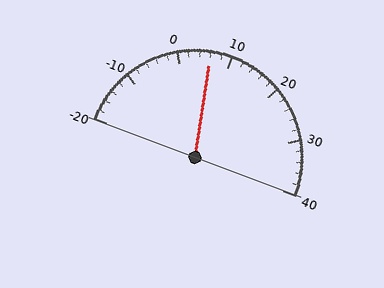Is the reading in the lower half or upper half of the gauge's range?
The reading is in the lower half of the range (-20 to 40).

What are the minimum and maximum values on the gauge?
The gauge ranges from -20 to 40.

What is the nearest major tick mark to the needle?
The nearest major tick mark is 10.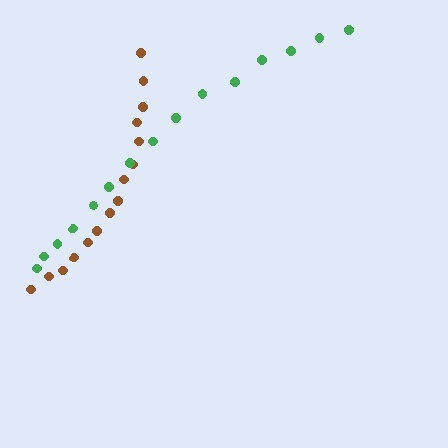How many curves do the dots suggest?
There are 2 distinct paths.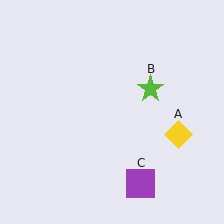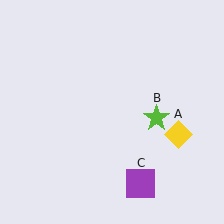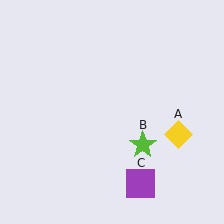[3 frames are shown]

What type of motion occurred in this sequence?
The lime star (object B) rotated clockwise around the center of the scene.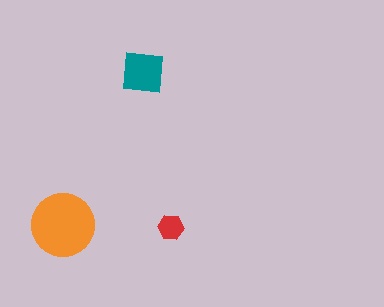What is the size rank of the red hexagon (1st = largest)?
3rd.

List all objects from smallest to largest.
The red hexagon, the teal square, the orange circle.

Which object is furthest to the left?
The orange circle is leftmost.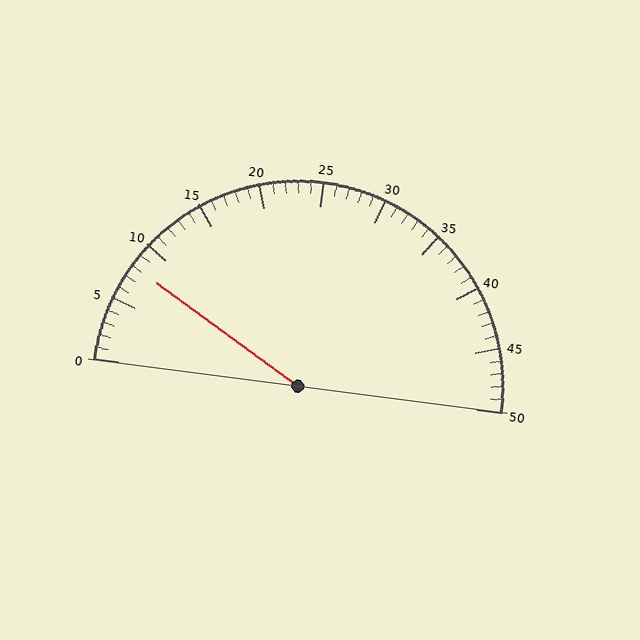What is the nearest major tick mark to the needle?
The nearest major tick mark is 10.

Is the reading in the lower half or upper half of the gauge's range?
The reading is in the lower half of the range (0 to 50).